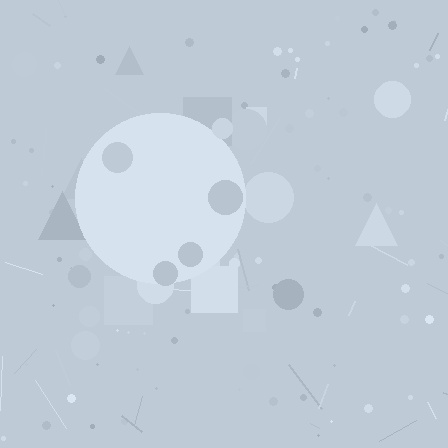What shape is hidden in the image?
A circle is hidden in the image.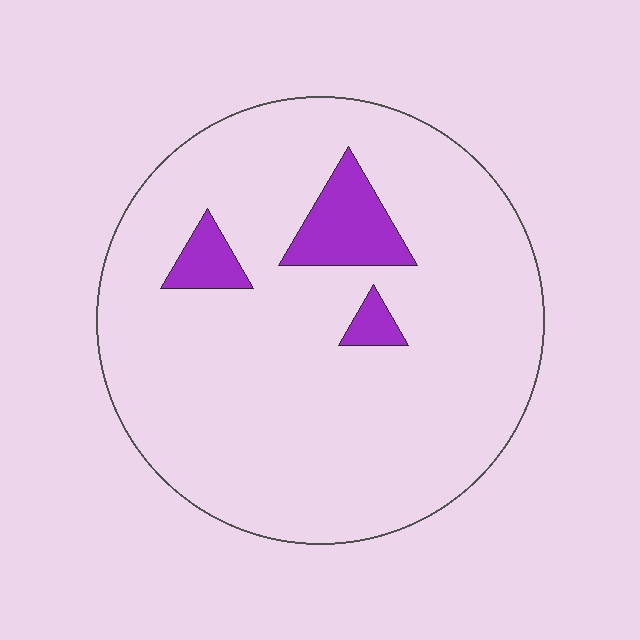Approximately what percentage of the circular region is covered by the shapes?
Approximately 10%.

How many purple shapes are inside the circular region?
3.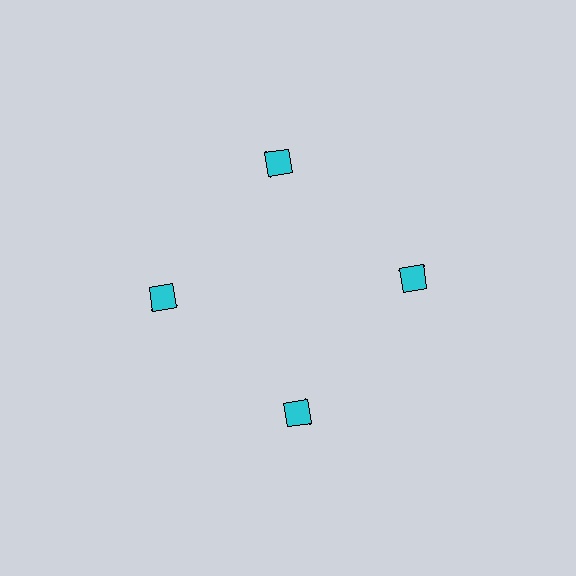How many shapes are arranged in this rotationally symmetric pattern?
There are 8 shapes, arranged in 4 groups of 2.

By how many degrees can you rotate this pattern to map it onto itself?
The pattern maps onto itself every 90 degrees of rotation.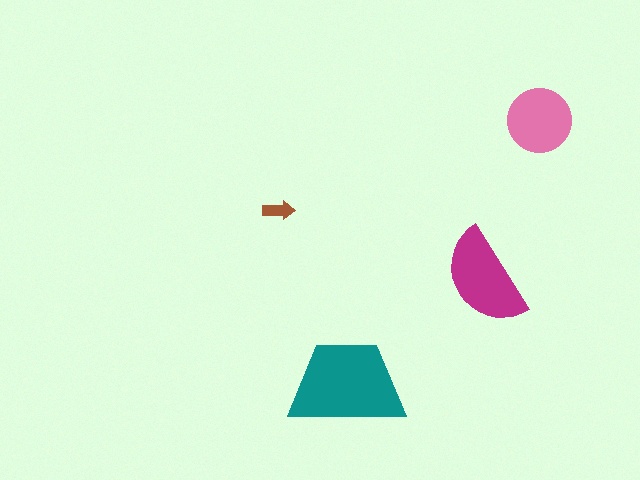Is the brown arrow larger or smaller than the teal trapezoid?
Smaller.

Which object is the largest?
The teal trapezoid.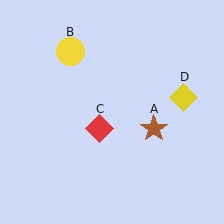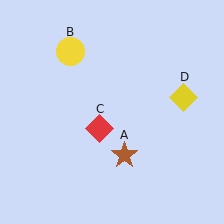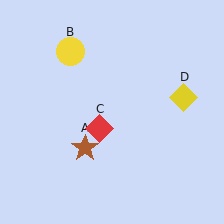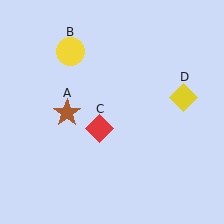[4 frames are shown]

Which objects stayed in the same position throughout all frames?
Yellow circle (object B) and red diamond (object C) and yellow diamond (object D) remained stationary.